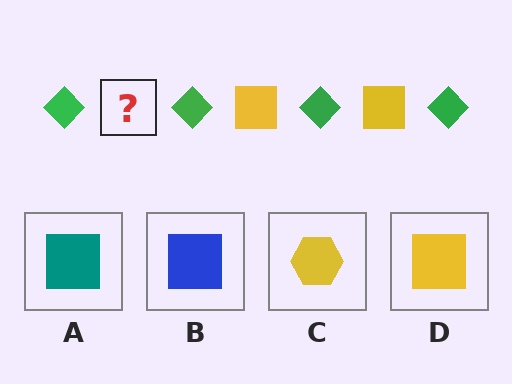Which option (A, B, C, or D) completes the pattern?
D.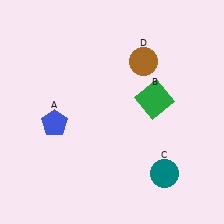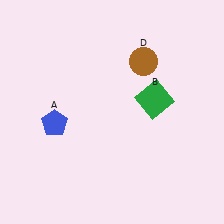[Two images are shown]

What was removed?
The teal circle (C) was removed in Image 2.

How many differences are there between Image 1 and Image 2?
There is 1 difference between the two images.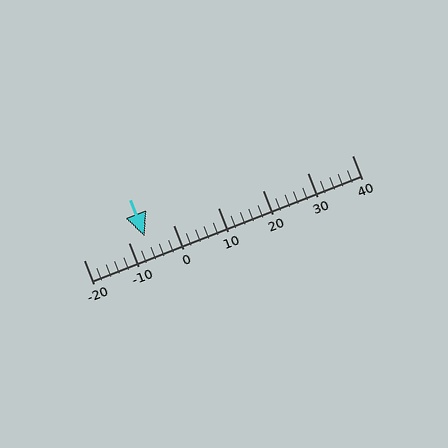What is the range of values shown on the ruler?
The ruler shows values from -20 to 40.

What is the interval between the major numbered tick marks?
The major tick marks are spaced 10 units apart.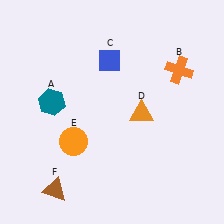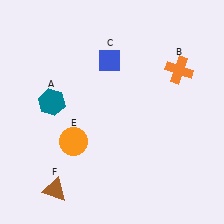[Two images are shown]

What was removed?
The orange triangle (D) was removed in Image 2.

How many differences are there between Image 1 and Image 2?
There is 1 difference between the two images.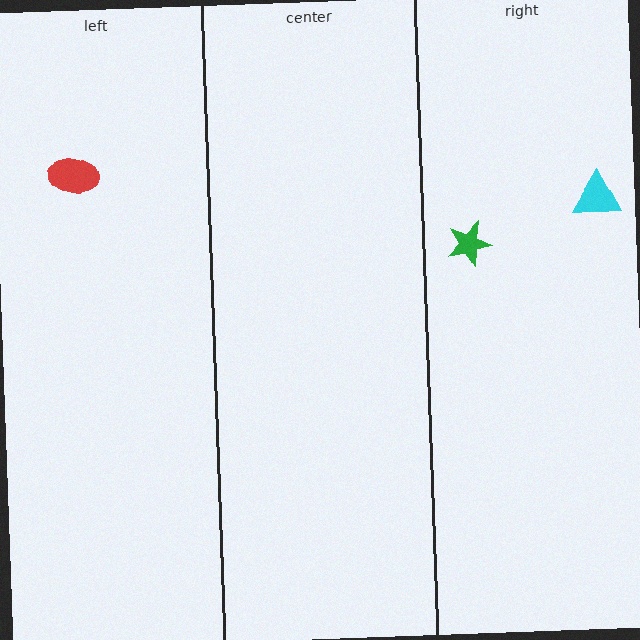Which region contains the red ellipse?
The left region.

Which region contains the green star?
The right region.